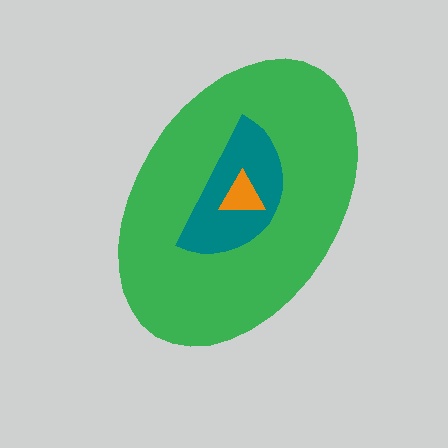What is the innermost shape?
The orange triangle.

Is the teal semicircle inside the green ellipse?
Yes.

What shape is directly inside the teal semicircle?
The orange triangle.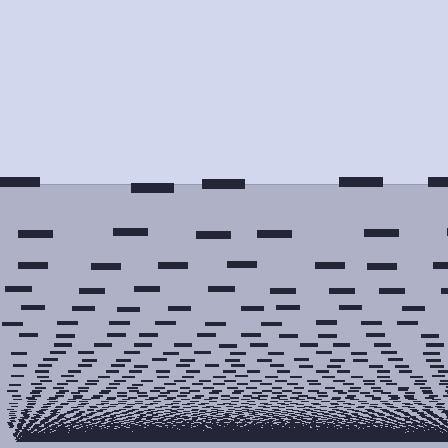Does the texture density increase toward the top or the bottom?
Density increases toward the bottom.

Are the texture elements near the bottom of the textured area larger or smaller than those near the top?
Smaller. The gradient is inverted — elements near the bottom are smaller and denser.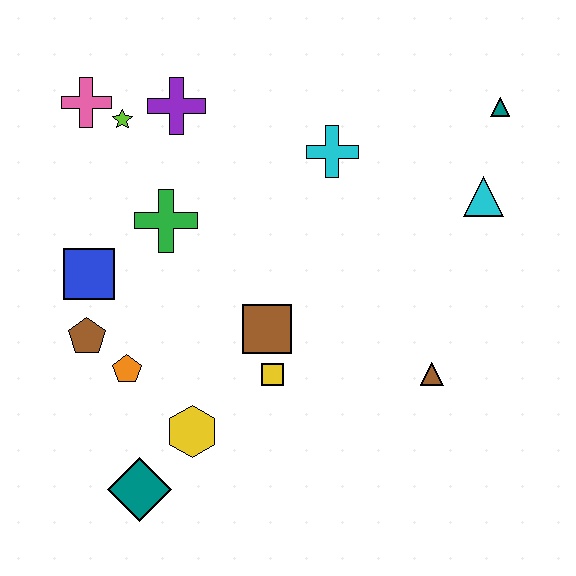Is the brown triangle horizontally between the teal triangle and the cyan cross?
Yes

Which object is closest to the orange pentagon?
The brown pentagon is closest to the orange pentagon.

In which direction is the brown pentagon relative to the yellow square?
The brown pentagon is to the left of the yellow square.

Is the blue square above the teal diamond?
Yes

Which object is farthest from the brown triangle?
The pink cross is farthest from the brown triangle.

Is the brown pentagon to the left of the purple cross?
Yes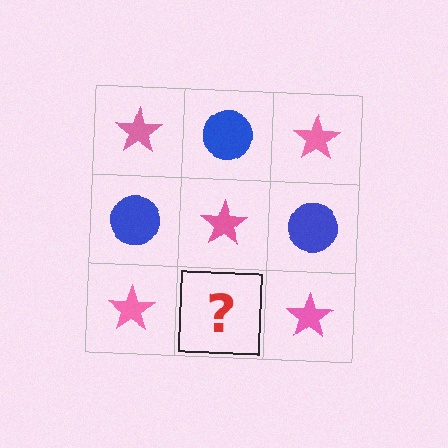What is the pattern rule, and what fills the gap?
The rule is that it alternates pink star and blue circle in a checkerboard pattern. The gap should be filled with a blue circle.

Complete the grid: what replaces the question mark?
The question mark should be replaced with a blue circle.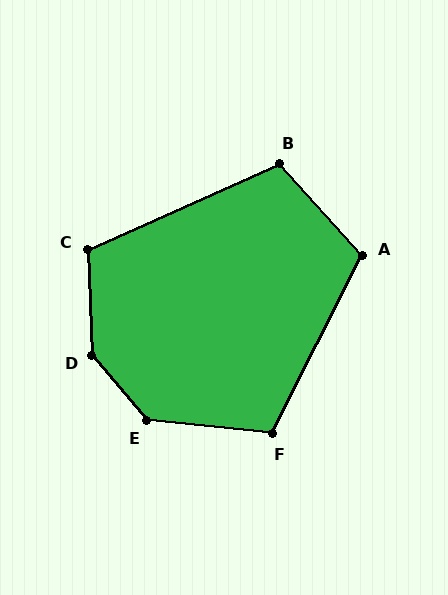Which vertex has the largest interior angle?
D, at approximately 141 degrees.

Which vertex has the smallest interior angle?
B, at approximately 108 degrees.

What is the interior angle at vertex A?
Approximately 111 degrees (obtuse).